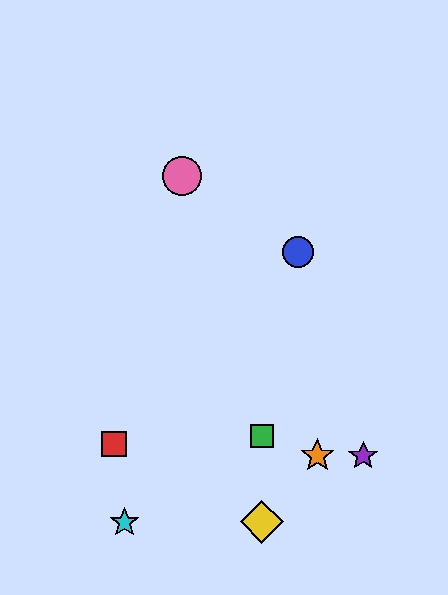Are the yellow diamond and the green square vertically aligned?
Yes, both are at x≈262.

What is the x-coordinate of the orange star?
The orange star is at x≈317.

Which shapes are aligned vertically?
The green square, the yellow diamond are aligned vertically.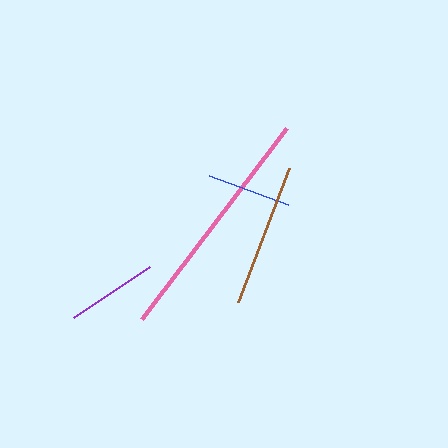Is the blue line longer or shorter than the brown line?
The brown line is longer than the blue line.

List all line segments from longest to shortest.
From longest to shortest: pink, brown, purple, blue.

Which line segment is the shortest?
The blue line is the shortest at approximately 85 pixels.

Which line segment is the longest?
The pink line is the longest at approximately 241 pixels.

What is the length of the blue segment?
The blue segment is approximately 85 pixels long.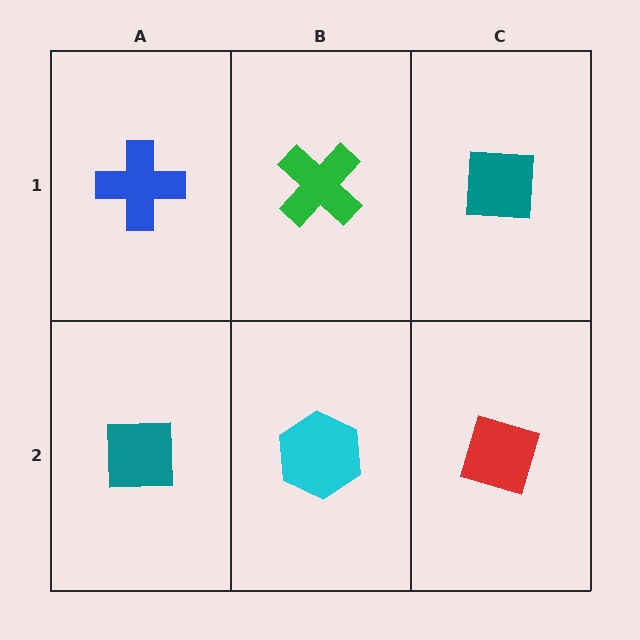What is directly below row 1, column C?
A red diamond.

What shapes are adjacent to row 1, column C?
A red diamond (row 2, column C), a green cross (row 1, column B).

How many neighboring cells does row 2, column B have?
3.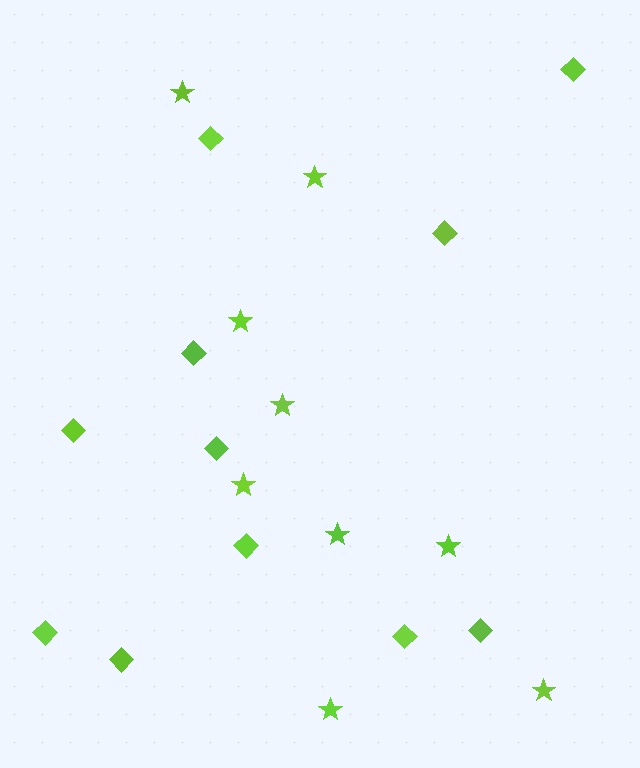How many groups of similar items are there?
There are 2 groups: one group of stars (9) and one group of diamonds (11).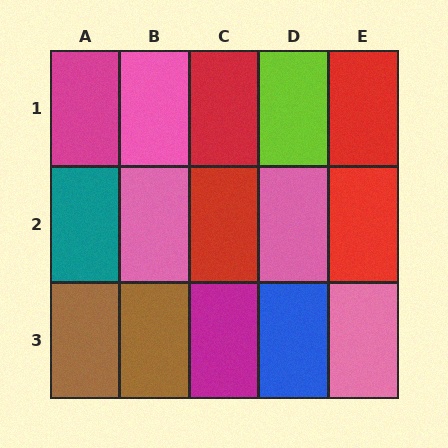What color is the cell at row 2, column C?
Red.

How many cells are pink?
4 cells are pink.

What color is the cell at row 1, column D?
Lime.